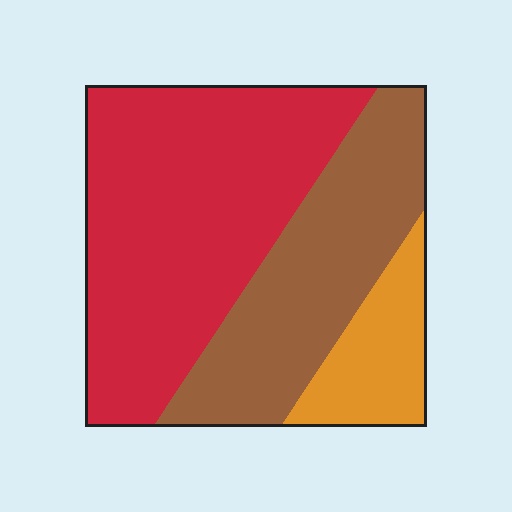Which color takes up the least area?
Orange, at roughly 15%.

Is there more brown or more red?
Red.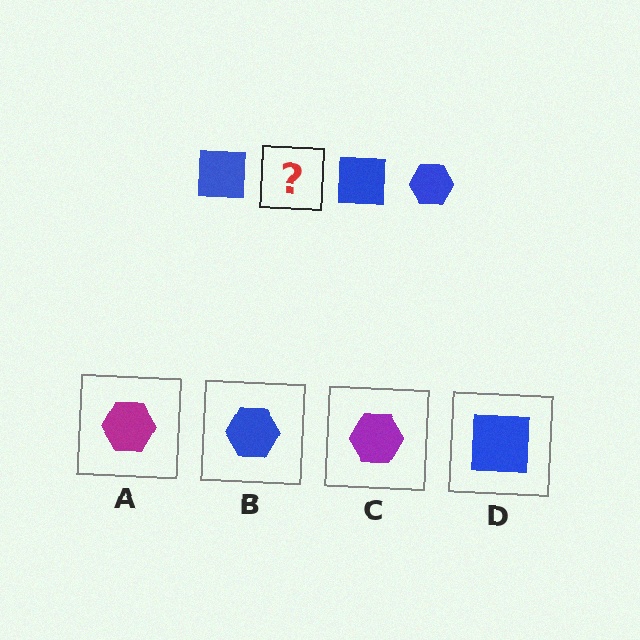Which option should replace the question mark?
Option B.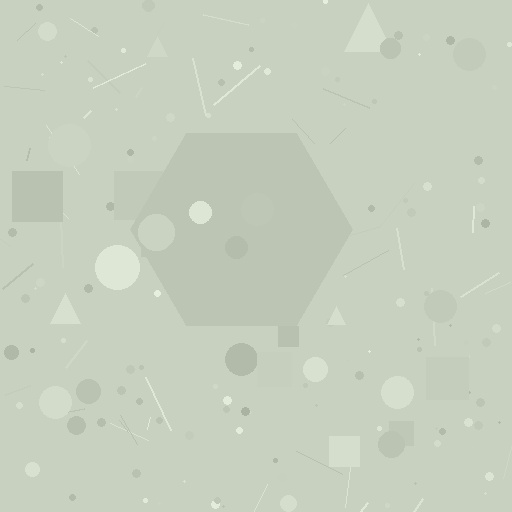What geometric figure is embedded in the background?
A hexagon is embedded in the background.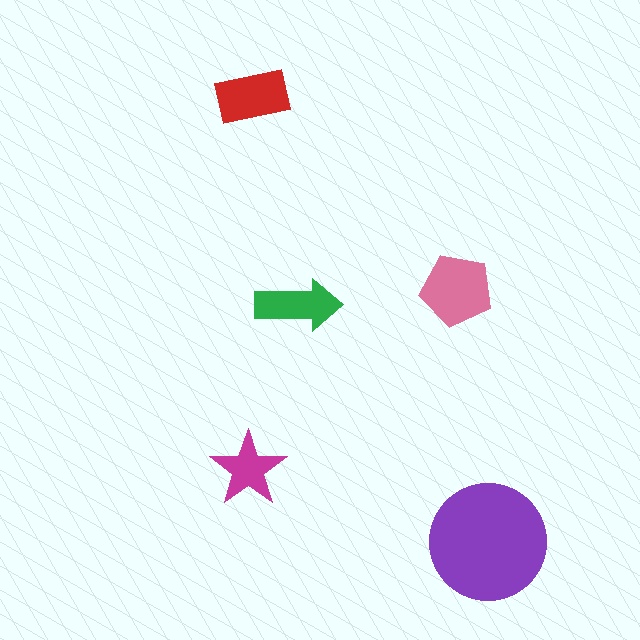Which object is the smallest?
The magenta star.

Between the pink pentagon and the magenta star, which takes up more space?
The pink pentagon.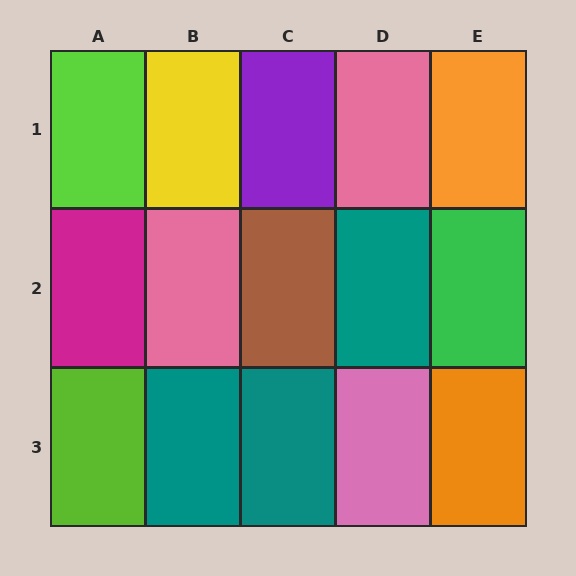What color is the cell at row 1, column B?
Yellow.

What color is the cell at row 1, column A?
Lime.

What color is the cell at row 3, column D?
Pink.